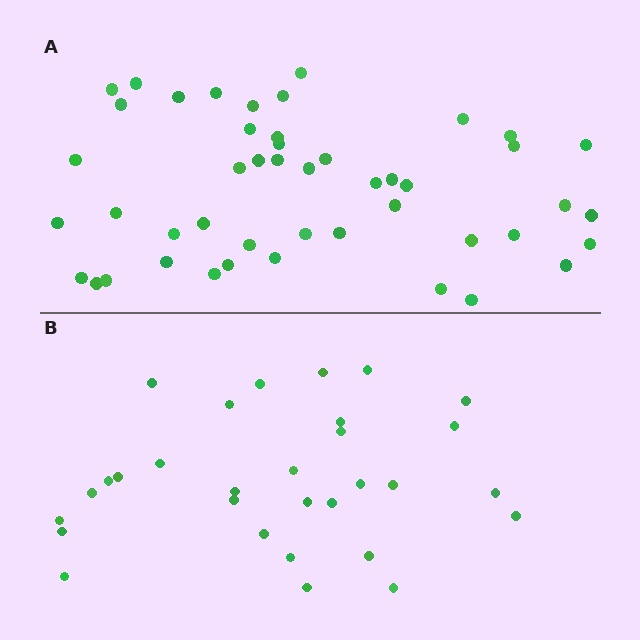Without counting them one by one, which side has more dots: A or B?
Region A (the top region) has more dots.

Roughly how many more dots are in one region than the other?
Region A has approximately 15 more dots than region B.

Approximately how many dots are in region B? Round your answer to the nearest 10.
About 30 dots.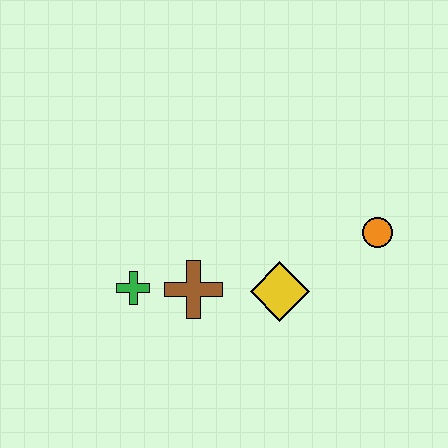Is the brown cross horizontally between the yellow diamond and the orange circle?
No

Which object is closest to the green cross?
The brown cross is closest to the green cross.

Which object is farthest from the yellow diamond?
The green cross is farthest from the yellow diamond.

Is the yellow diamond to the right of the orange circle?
No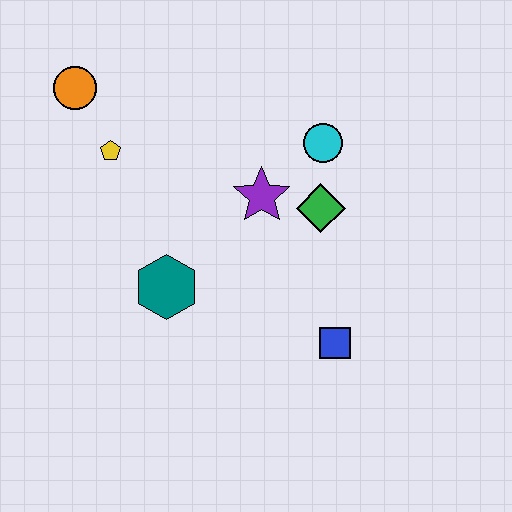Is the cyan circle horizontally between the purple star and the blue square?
Yes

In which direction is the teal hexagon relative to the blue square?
The teal hexagon is to the left of the blue square.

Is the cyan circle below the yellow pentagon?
No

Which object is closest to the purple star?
The green diamond is closest to the purple star.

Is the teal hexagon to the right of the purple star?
No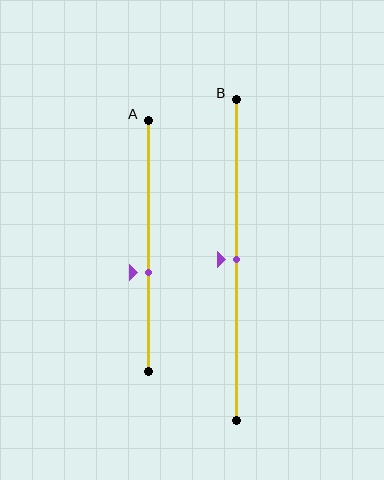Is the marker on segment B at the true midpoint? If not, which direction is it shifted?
Yes, the marker on segment B is at the true midpoint.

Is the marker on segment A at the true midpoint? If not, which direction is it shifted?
No, the marker on segment A is shifted downward by about 10% of the segment length.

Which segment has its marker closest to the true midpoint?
Segment B has its marker closest to the true midpoint.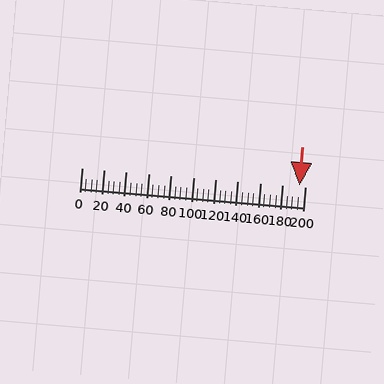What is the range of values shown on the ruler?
The ruler shows values from 0 to 200.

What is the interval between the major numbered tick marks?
The major tick marks are spaced 20 units apart.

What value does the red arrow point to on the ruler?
The red arrow points to approximately 195.